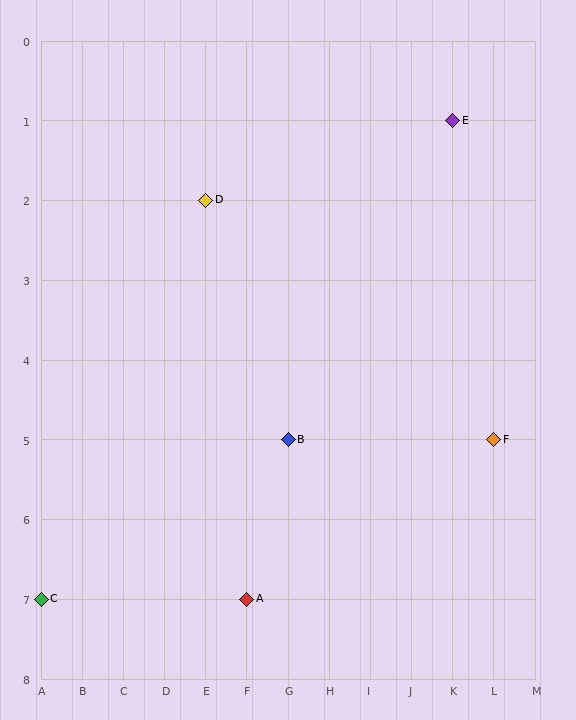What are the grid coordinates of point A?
Point A is at grid coordinates (F, 7).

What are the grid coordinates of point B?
Point B is at grid coordinates (G, 5).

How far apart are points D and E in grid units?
Points D and E are 6 columns and 1 row apart (about 6.1 grid units diagonally).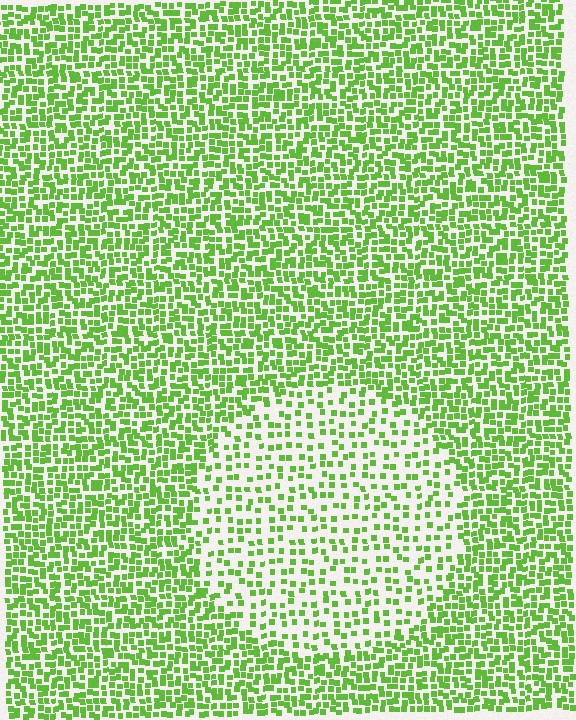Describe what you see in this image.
The image contains small lime elements arranged at two different densities. A circle-shaped region is visible where the elements are less densely packed than the surrounding area.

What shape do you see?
I see a circle.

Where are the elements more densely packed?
The elements are more densely packed outside the circle boundary.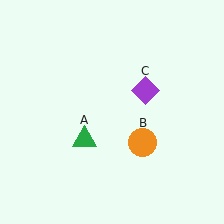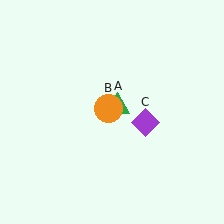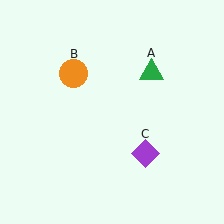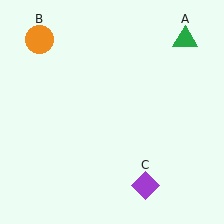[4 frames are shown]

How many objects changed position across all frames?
3 objects changed position: green triangle (object A), orange circle (object B), purple diamond (object C).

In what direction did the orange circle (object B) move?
The orange circle (object B) moved up and to the left.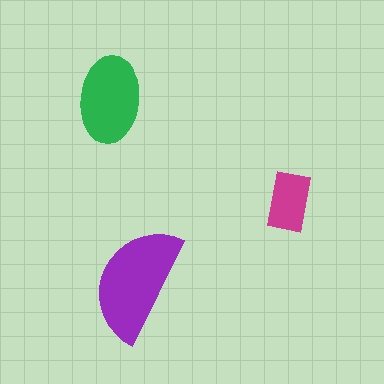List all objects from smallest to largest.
The magenta rectangle, the green ellipse, the purple semicircle.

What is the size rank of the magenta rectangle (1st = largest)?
3rd.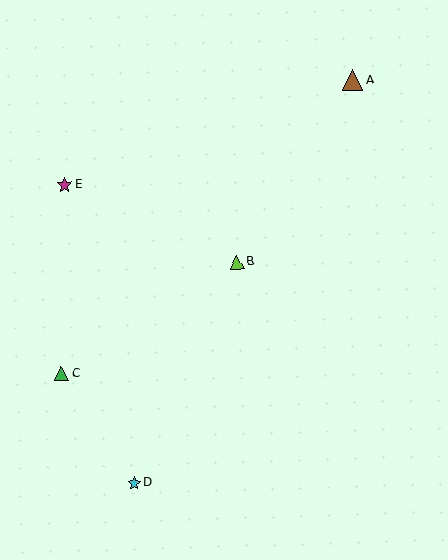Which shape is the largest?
The brown triangle (labeled A) is the largest.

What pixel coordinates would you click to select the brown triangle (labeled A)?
Click at (353, 80) to select the brown triangle A.